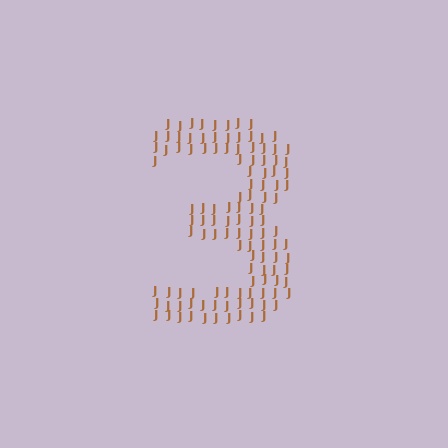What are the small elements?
The small elements are letter J's.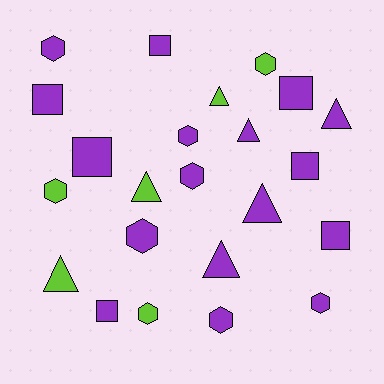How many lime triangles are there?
There are 3 lime triangles.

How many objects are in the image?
There are 23 objects.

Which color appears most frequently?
Purple, with 17 objects.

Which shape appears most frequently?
Hexagon, with 9 objects.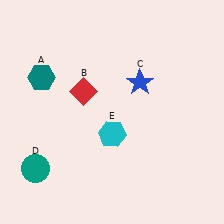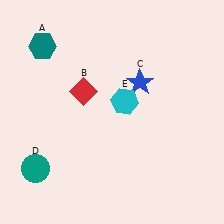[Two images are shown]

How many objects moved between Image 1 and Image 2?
2 objects moved between the two images.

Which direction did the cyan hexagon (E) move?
The cyan hexagon (E) moved up.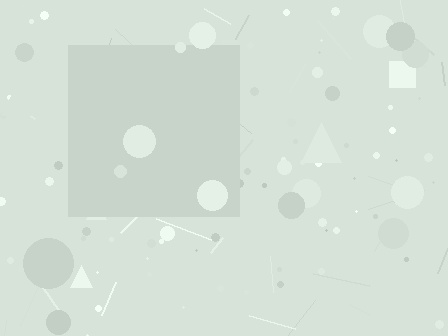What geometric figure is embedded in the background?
A square is embedded in the background.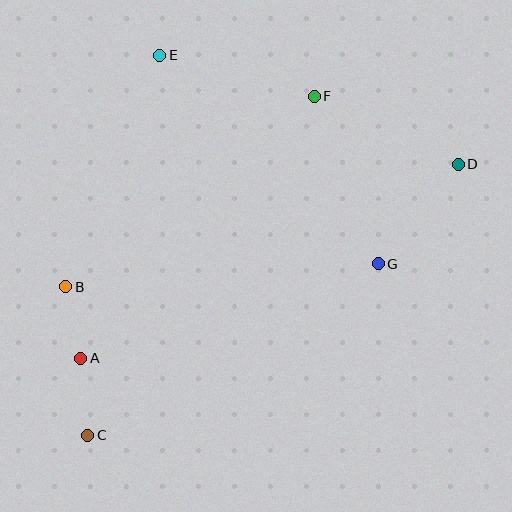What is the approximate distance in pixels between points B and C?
The distance between B and C is approximately 150 pixels.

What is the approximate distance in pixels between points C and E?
The distance between C and E is approximately 386 pixels.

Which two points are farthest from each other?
Points C and D are farthest from each other.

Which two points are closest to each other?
Points A and B are closest to each other.